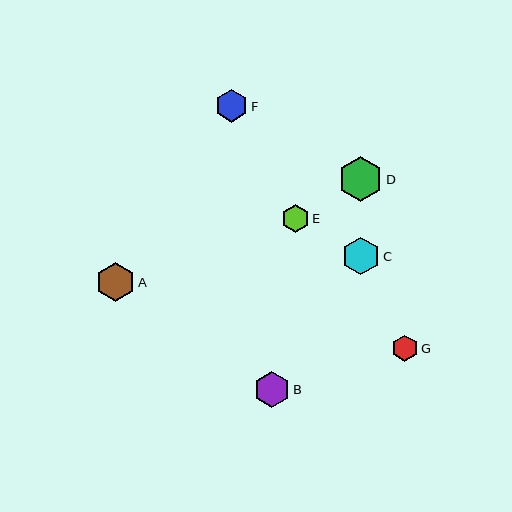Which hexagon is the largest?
Hexagon D is the largest with a size of approximately 45 pixels.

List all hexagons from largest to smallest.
From largest to smallest: D, A, C, B, F, E, G.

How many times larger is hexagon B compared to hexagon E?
Hexagon B is approximately 1.3 times the size of hexagon E.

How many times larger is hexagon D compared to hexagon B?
Hexagon D is approximately 1.2 times the size of hexagon B.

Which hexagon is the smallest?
Hexagon G is the smallest with a size of approximately 26 pixels.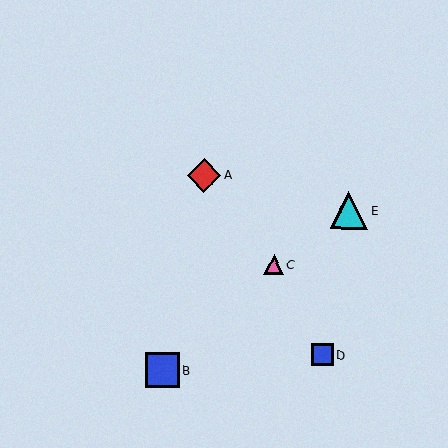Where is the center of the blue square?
The center of the blue square is at (162, 370).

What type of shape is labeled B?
Shape B is a blue square.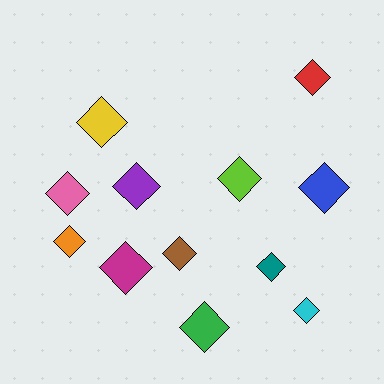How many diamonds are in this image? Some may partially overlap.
There are 12 diamonds.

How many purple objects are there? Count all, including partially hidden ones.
There is 1 purple object.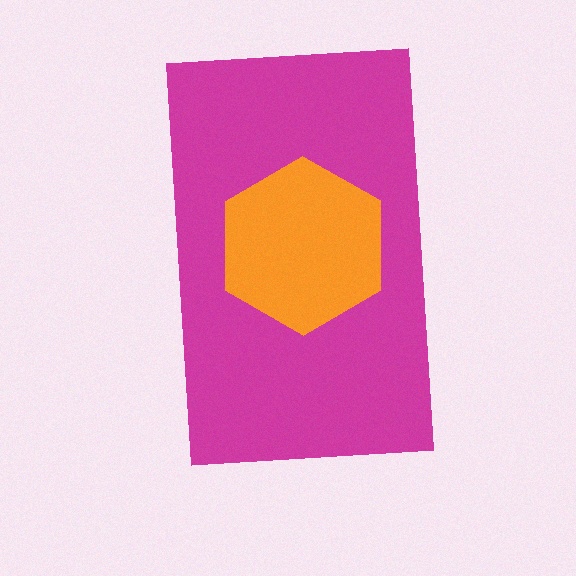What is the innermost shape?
The orange hexagon.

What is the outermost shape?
The magenta rectangle.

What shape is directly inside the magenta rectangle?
The orange hexagon.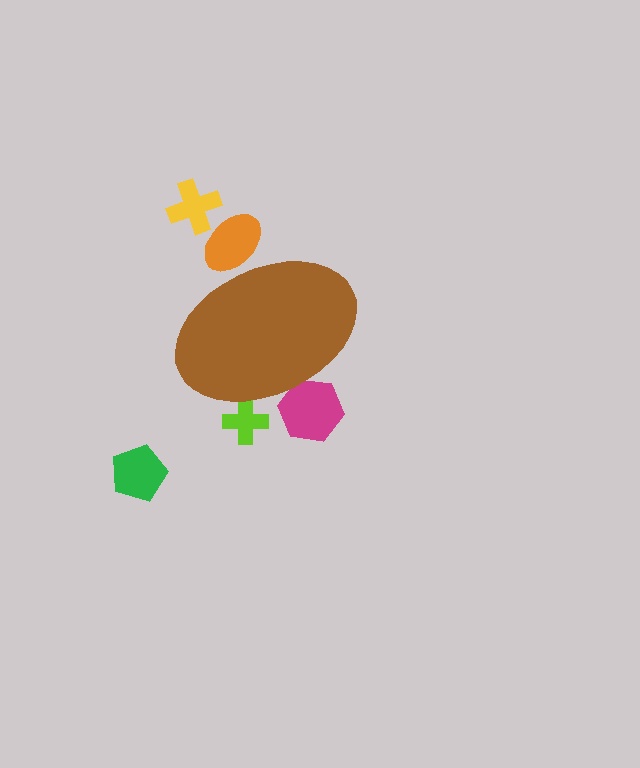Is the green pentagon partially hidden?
No, the green pentagon is fully visible.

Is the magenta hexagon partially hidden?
Yes, the magenta hexagon is partially hidden behind the brown ellipse.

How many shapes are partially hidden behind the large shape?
3 shapes are partially hidden.